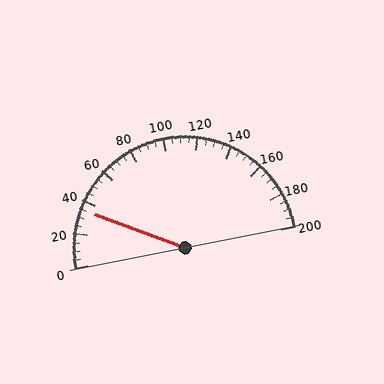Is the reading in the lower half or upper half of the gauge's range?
The reading is in the lower half of the range (0 to 200).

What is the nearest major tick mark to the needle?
The nearest major tick mark is 40.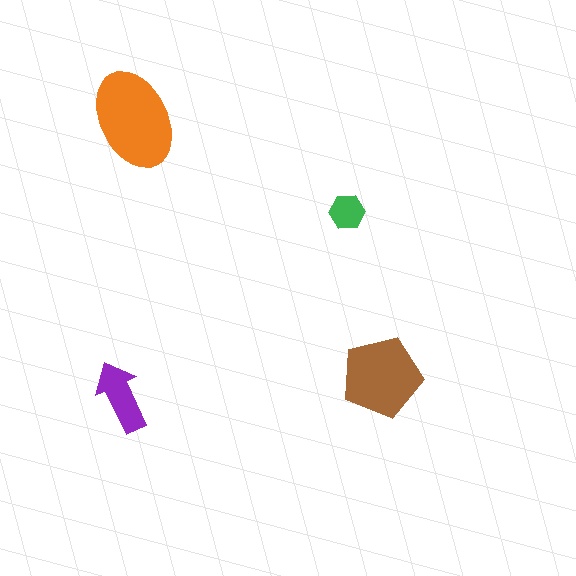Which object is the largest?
The orange ellipse.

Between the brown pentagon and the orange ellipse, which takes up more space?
The orange ellipse.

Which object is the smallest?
The green hexagon.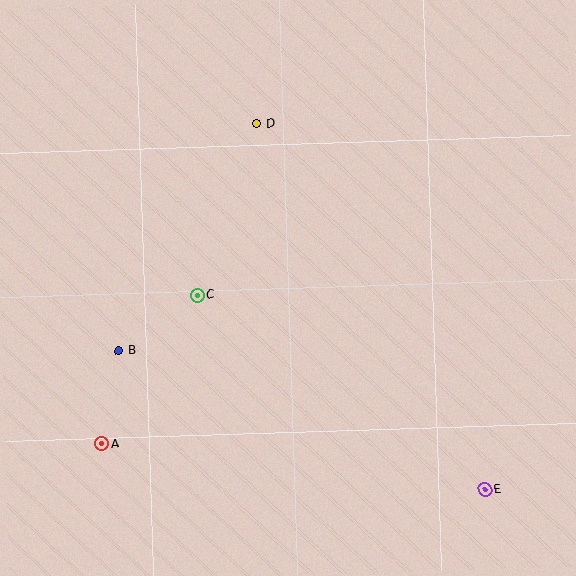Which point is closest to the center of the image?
Point C at (197, 295) is closest to the center.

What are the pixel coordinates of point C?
Point C is at (197, 295).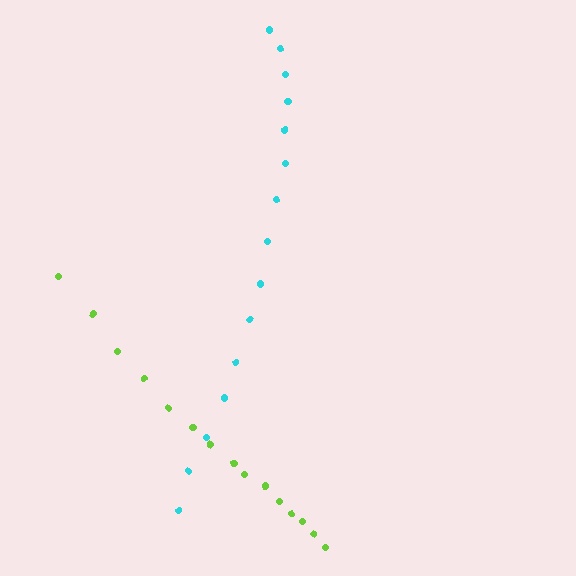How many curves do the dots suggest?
There are 2 distinct paths.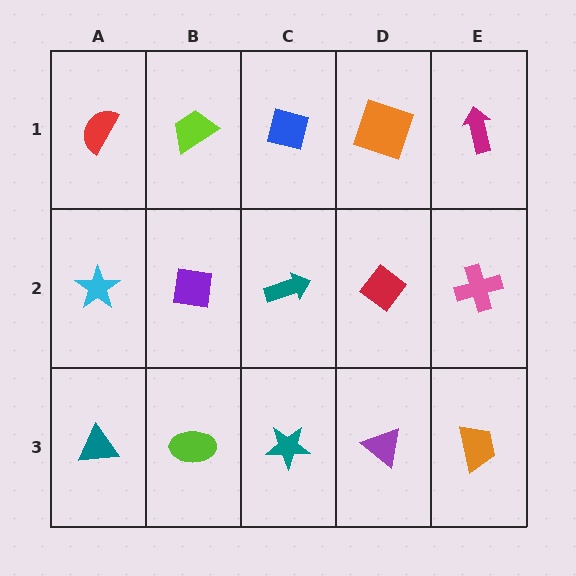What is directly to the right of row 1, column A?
A lime trapezoid.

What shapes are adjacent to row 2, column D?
An orange square (row 1, column D), a purple triangle (row 3, column D), a teal arrow (row 2, column C), a pink cross (row 2, column E).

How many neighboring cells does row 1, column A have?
2.